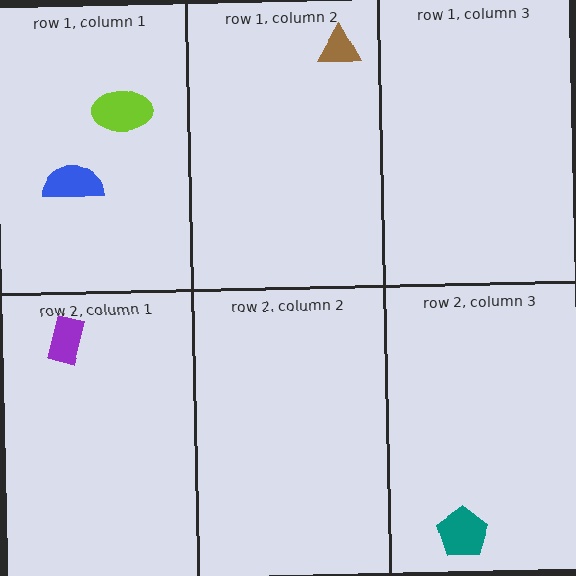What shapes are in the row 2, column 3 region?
The teal pentagon.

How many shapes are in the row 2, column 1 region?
1.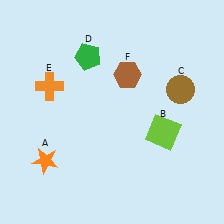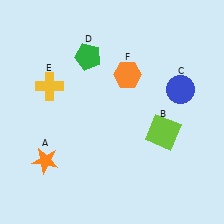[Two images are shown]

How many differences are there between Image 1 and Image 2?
There are 3 differences between the two images.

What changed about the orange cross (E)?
In Image 1, E is orange. In Image 2, it changed to yellow.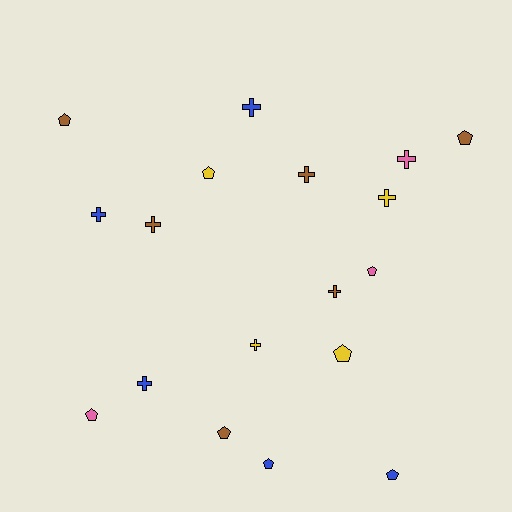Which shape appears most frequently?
Pentagon, with 9 objects.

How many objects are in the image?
There are 18 objects.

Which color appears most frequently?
Brown, with 6 objects.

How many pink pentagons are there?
There are 2 pink pentagons.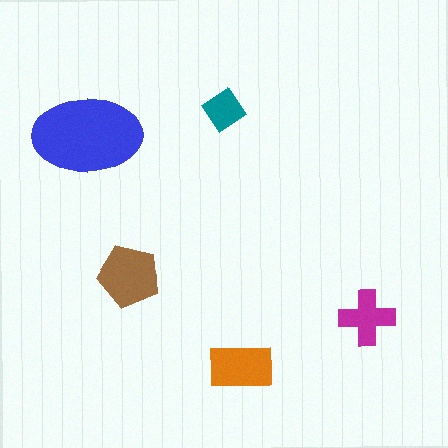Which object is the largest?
The blue ellipse.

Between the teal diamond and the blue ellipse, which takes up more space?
The blue ellipse.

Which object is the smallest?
The teal diamond.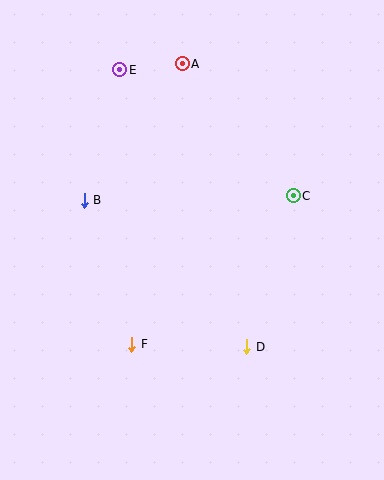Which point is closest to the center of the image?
Point C at (293, 196) is closest to the center.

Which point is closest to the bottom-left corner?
Point F is closest to the bottom-left corner.